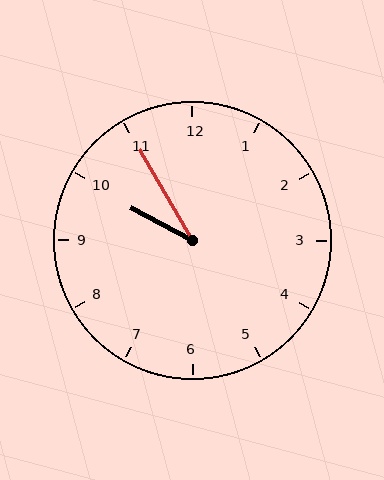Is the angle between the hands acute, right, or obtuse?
It is acute.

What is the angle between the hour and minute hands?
Approximately 32 degrees.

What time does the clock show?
9:55.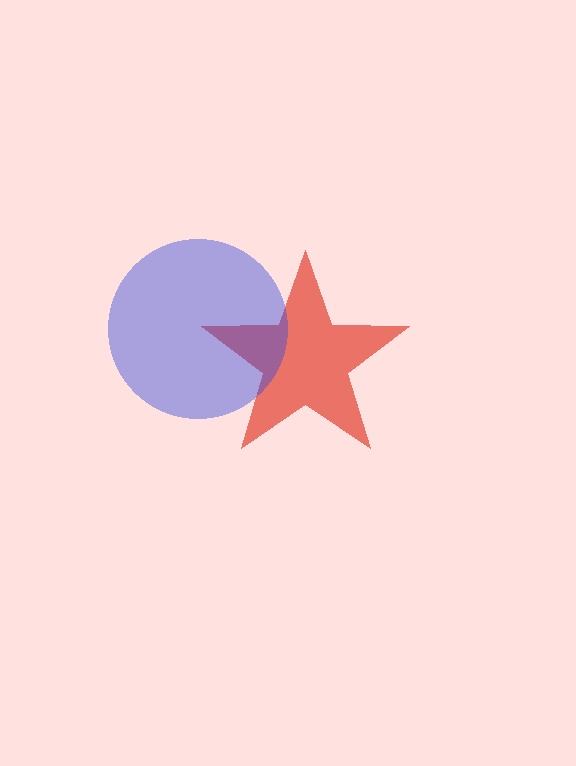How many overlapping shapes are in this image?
There are 2 overlapping shapes in the image.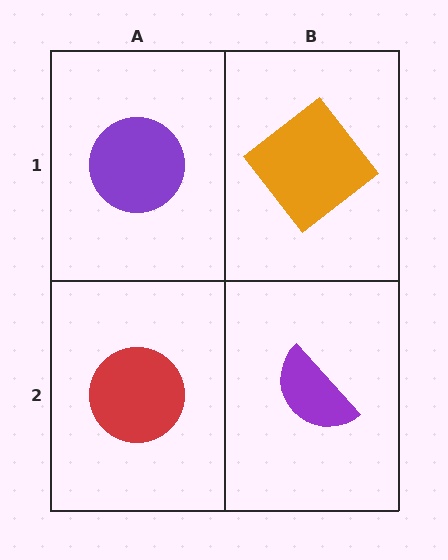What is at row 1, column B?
An orange diamond.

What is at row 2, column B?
A purple semicircle.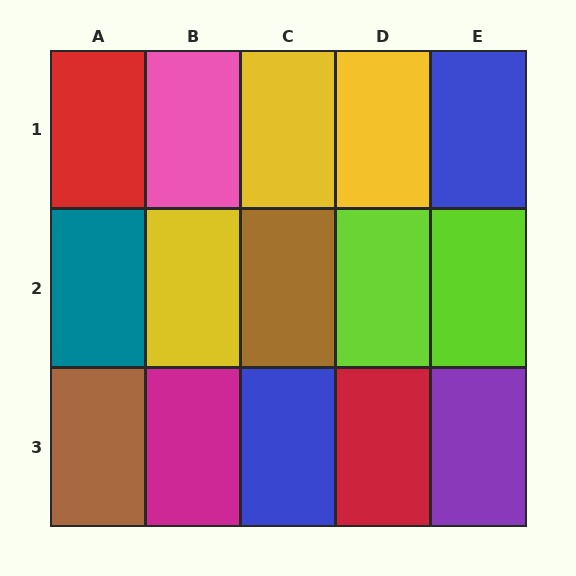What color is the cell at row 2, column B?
Yellow.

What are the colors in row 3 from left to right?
Brown, magenta, blue, red, purple.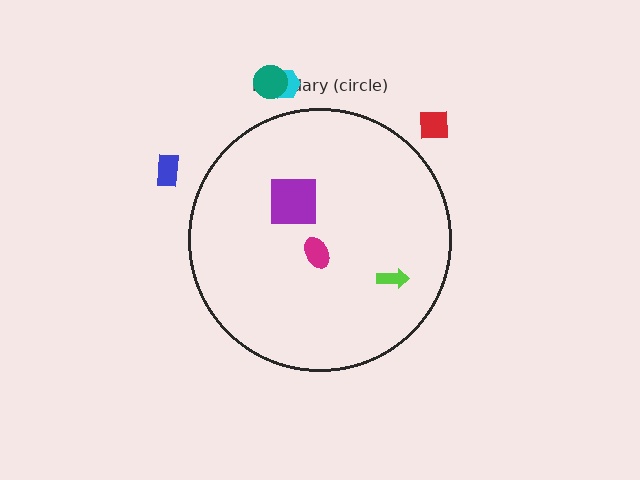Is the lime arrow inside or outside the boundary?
Inside.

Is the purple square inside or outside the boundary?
Inside.